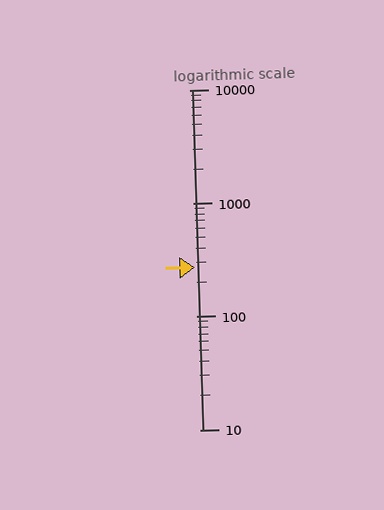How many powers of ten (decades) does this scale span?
The scale spans 3 decades, from 10 to 10000.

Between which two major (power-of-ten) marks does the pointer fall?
The pointer is between 100 and 1000.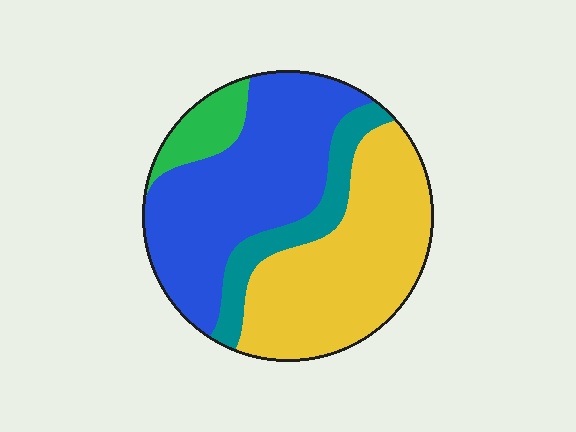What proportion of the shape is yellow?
Yellow covers 39% of the shape.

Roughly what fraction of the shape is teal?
Teal covers 12% of the shape.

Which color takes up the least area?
Green, at roughly 10%.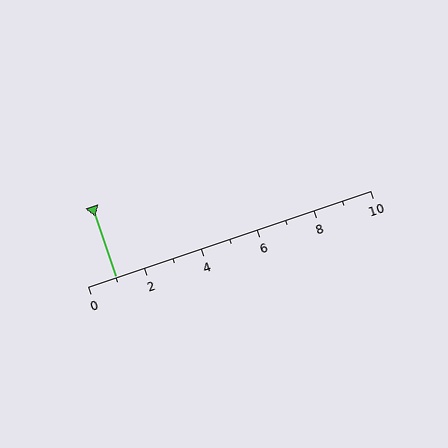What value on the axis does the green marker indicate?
The marker indicates approximately 1.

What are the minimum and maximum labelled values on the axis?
The axis runs from 0 to 10.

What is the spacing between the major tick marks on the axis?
The major ticks are spaced 2 apart.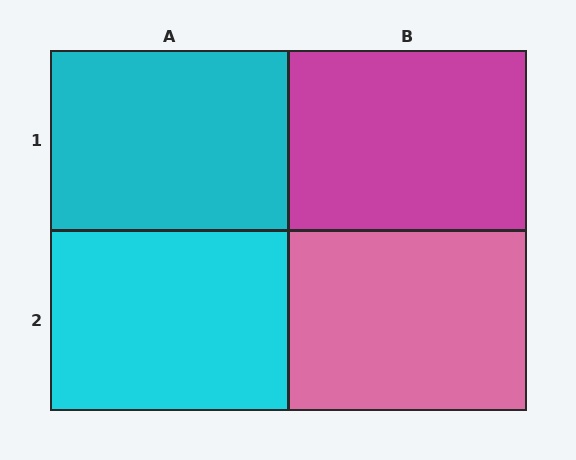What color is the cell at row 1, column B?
Magenta.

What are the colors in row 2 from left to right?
Cyan, pink.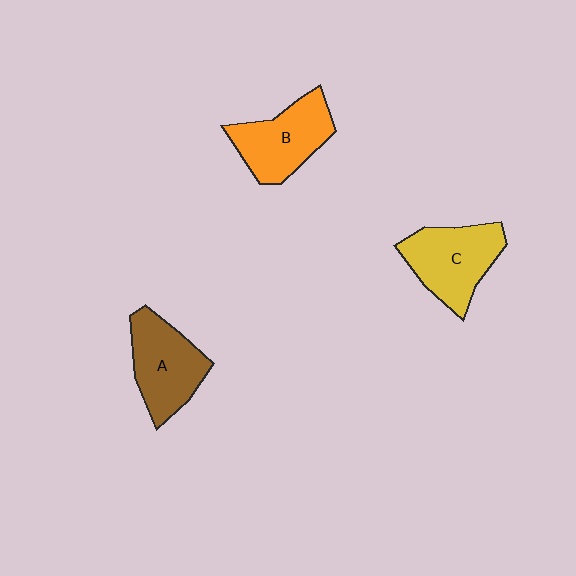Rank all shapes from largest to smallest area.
From largest to smallest: C (yellow), A (brown), B (orange).